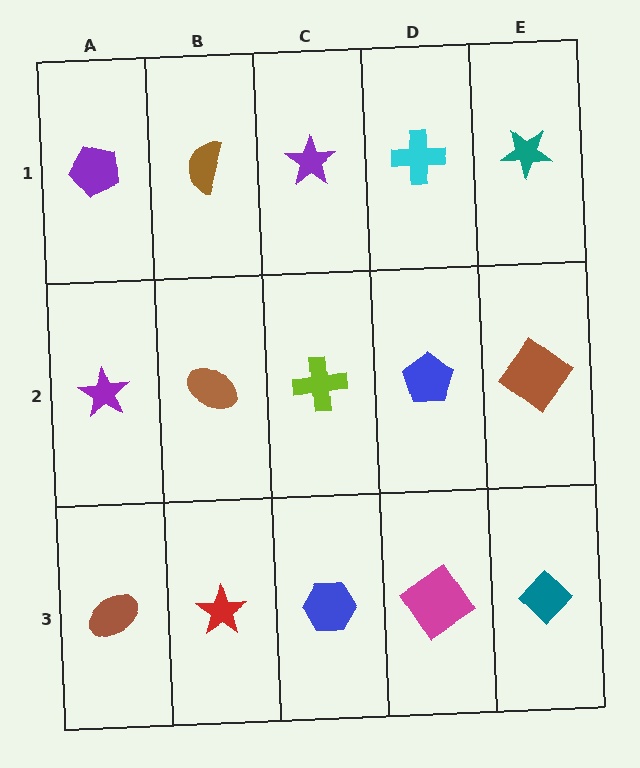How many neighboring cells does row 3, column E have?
2.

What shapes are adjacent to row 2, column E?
A teal star (row 1, column E), a teal diamond (row 3, column E), a blue pentagon (row 2, column D).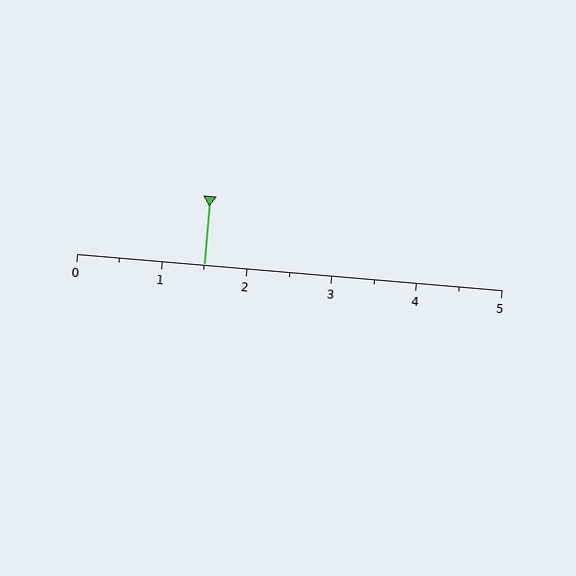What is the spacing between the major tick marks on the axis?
The major ticks are spaced 1 apart.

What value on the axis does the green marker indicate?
The marker indicates approximately 1.5.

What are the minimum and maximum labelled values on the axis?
The axis runs from 0 to 5.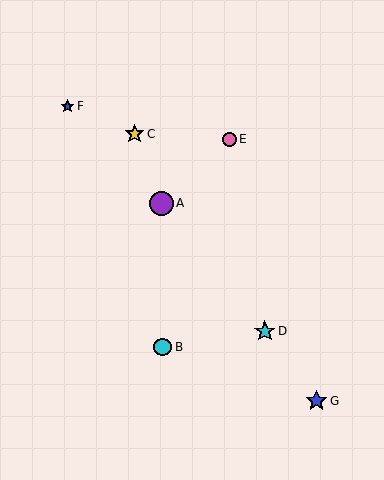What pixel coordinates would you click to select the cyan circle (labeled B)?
Click at (163, 347) to select the cyan circle B.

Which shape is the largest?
The purple circle (labeled A) is the largest.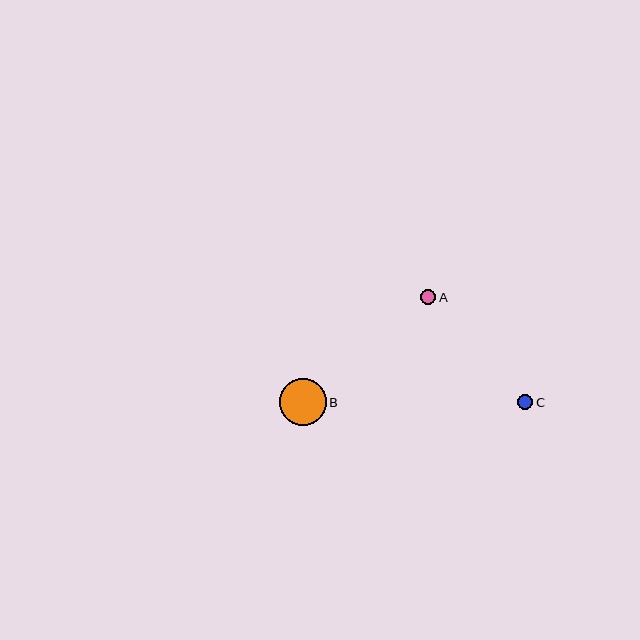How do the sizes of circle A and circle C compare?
Circle A and circle C are approximately the same size.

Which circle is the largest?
Circle B is the largest with a size of approximately 47 pixels.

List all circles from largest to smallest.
From largest to smallest: B, A, C.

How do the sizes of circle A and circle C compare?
Circle A and circle C are approximately the same size.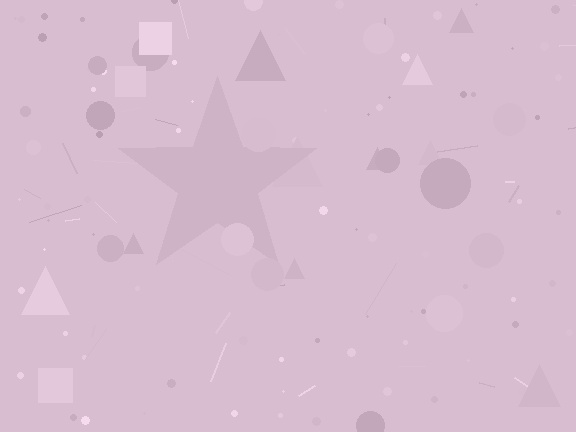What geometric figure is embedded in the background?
A star is embedded in the background.